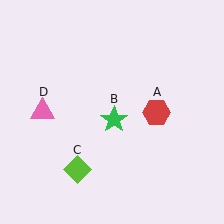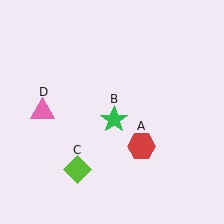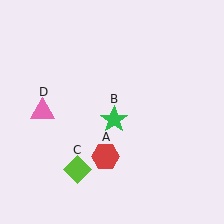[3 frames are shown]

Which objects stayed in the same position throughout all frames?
Green star (object B) and lime diamond (object C) and pink triangle (object D) remained stationary.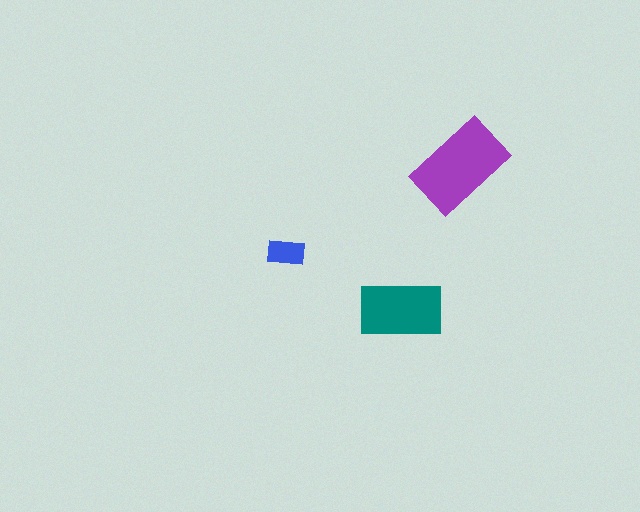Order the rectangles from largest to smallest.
the purple one, the teal one, the blue one.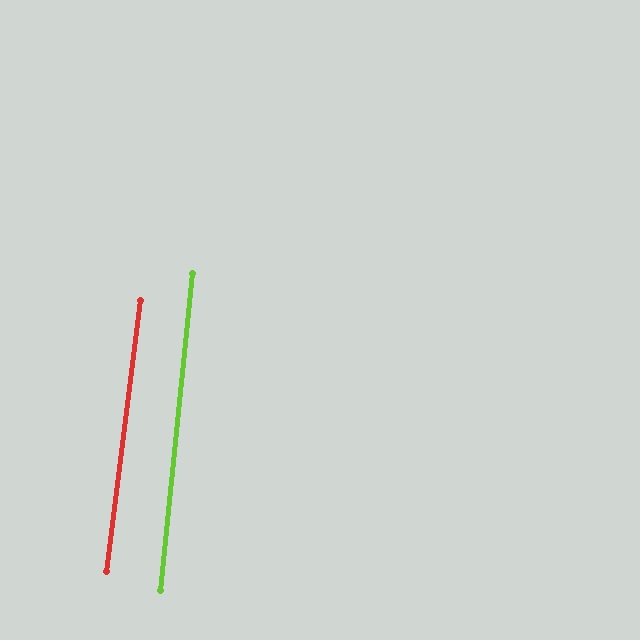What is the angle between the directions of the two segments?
Approximately 2 degrees.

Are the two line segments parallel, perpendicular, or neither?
Parallel — their directions differ by only 1.5°.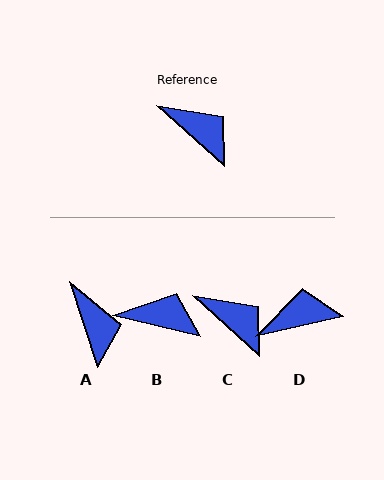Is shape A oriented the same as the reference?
No, it is off by about 30 degrees.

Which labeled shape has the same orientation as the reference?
C.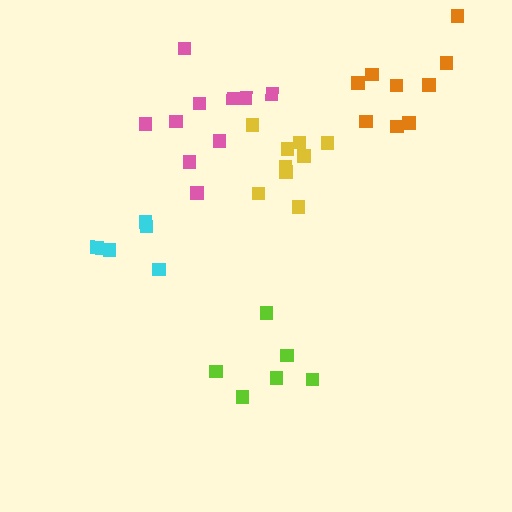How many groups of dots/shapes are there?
There are 5 groups.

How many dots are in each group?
Group 1: 9 dots, Group 2: 5 dots, Group 3: 6 dots, Group 4: 10 dots, Group 5: 9 dots (39 total).